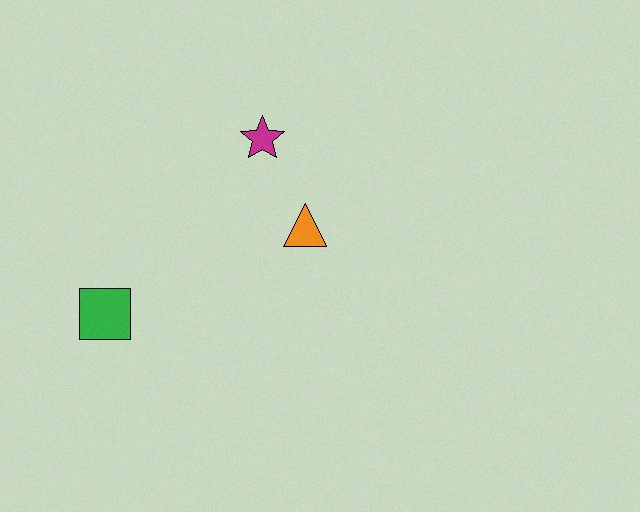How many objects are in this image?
There are 3 objects.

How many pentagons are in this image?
There are no pentagons.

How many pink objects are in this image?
There are no pink objects.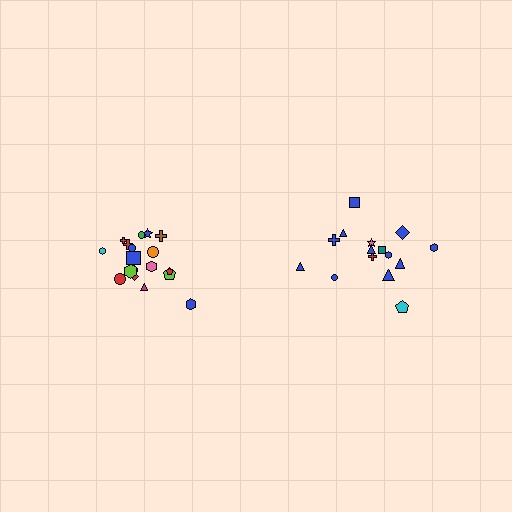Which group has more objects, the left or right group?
The left group.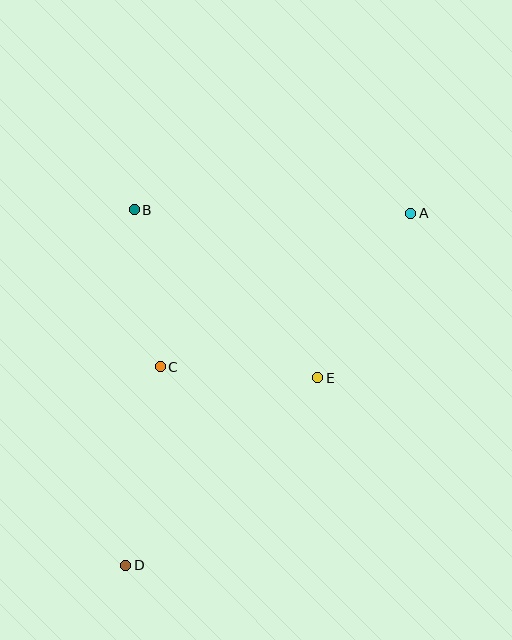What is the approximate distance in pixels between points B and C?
The distance between B and C is approximately 159 pixels.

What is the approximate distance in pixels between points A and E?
The distance between A and E is approximately 189 pixels.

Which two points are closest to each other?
Points C and E are closest to each other.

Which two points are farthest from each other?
Points A and D are farthest from each other.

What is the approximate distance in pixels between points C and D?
The distance between C and D is approximately 202 pixels.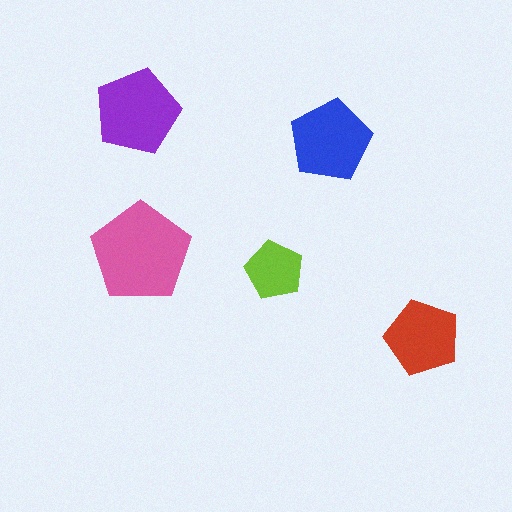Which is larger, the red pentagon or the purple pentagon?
The purple one.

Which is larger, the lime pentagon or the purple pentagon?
The purple one.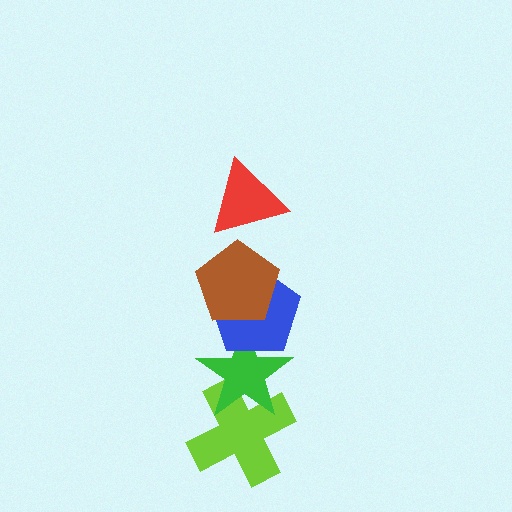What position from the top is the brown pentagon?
The brown pentagon is 2nd from the top.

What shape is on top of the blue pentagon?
The brown pentagon is on top of the blue pentagon.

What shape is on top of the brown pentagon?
The red triangle is on top of the brown pentagon.